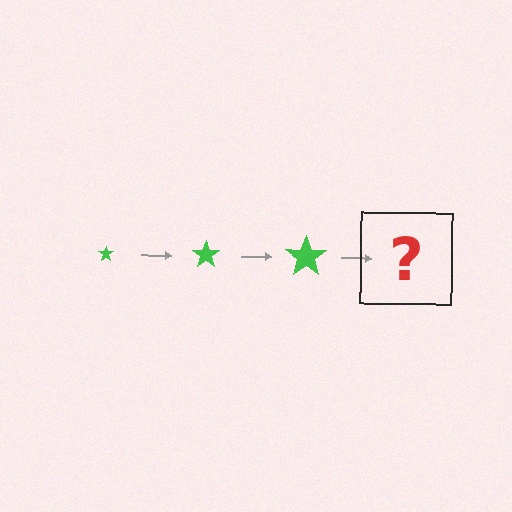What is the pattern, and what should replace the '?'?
The pattern is that the star gets progressively larger each step. The '?' should be a green star, larger than the previous one.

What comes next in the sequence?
The next element should be a green star, larger than the previous one.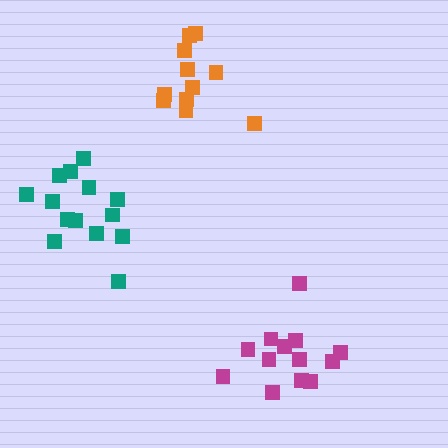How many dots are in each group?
Group 1: 14 dots, Group 2: 13 dots, Group 3: 11 dots (38 total).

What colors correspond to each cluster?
The clusters are colored: teal, magenta, orange.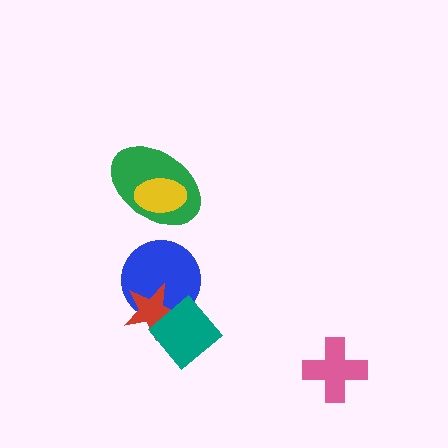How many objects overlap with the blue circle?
2 objects overlap with the blue circle.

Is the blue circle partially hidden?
Yes, it is partially covered by another shape.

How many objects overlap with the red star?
2 objects overlap with the red star.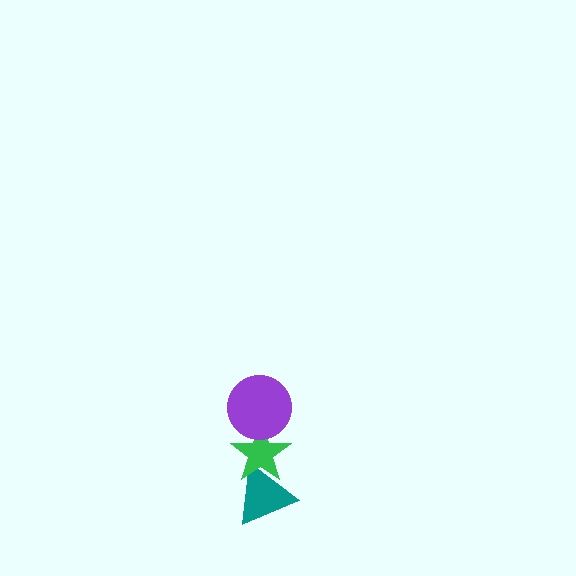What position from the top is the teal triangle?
The teal triangle is 3rd from the top.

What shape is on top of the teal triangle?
The green star is on top of the teal triangle.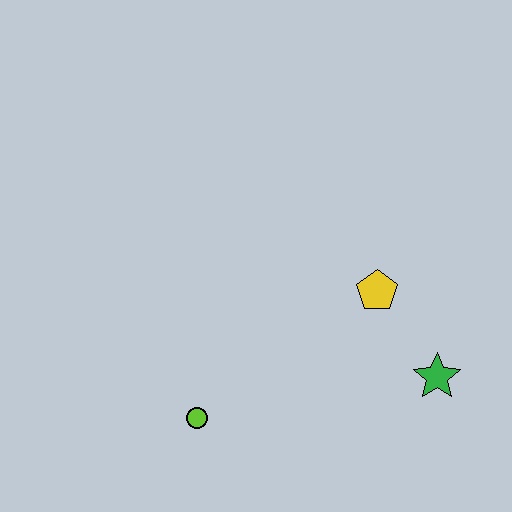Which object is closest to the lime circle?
The yellow pentagon is closest to the lime circle.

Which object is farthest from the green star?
The lime circle is farthest from the green star.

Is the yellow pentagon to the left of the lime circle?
No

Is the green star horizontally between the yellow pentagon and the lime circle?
No